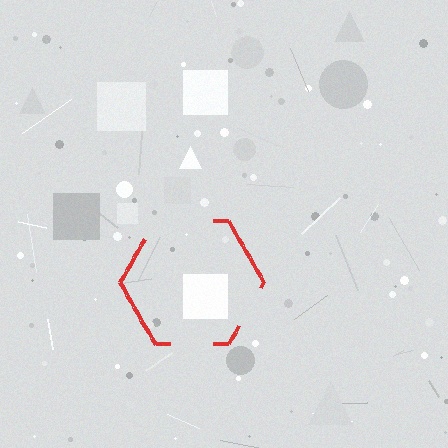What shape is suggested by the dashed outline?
The dashed outline suggests a hexagon.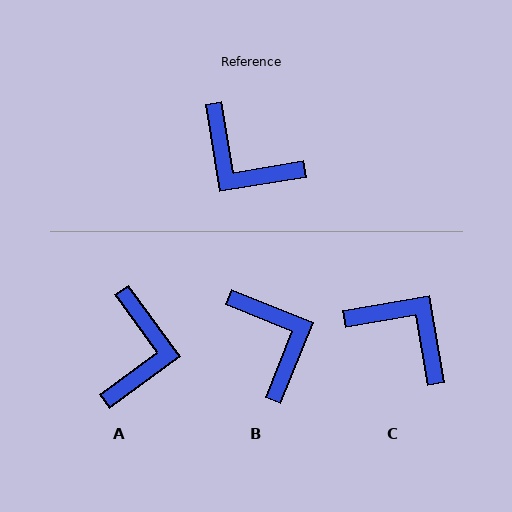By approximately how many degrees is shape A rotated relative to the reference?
Approximately 117 degrees counter-clockwise.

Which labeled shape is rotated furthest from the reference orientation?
C, about 179 degrees away.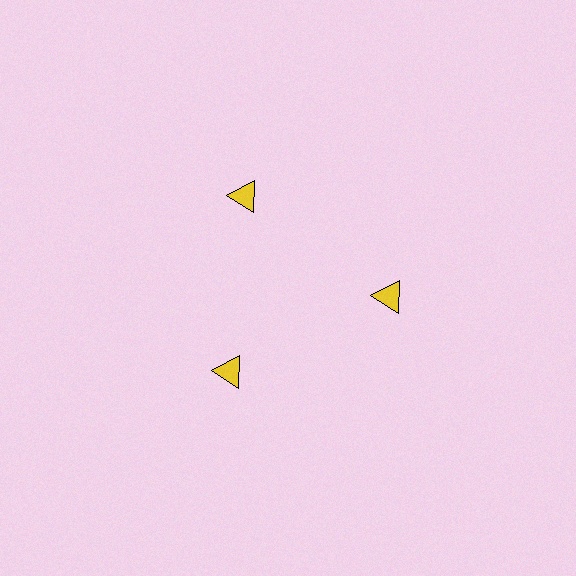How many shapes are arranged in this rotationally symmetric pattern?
There are 3 shapes, arranged in 3 groups of 1.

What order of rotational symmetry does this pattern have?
This pattern has 3-fold rotational symmetry.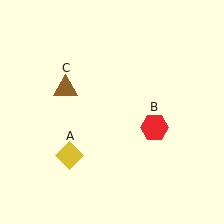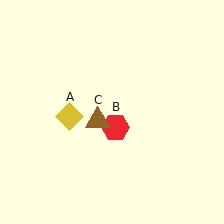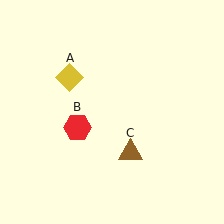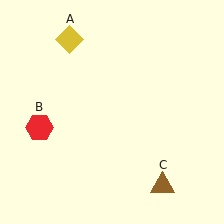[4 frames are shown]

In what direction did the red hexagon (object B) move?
The red hexagon (object B) moved left.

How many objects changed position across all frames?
3 objects changed position: yellow diamond (object A), red hexagon (object B), brown triangle (object C).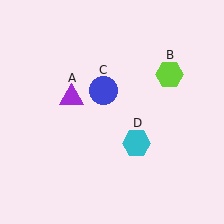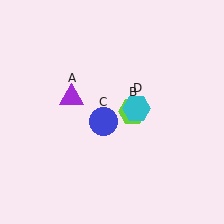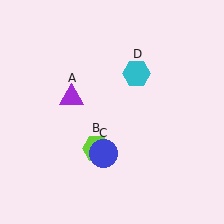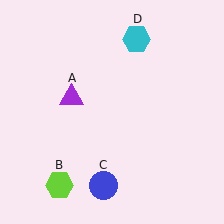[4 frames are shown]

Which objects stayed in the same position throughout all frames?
Purple triangle (object A) remained stationary.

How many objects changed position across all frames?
3 objects changed position: lime hexagon (object B), blue circle (object C), cyan hexagon (object D).